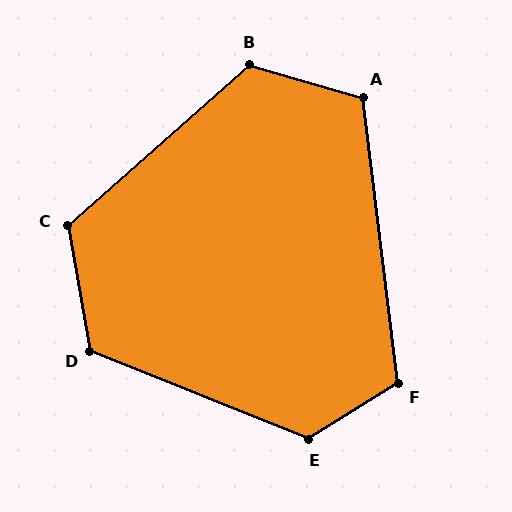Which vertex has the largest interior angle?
E, at approximately 126 degrees.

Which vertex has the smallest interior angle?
A, at approximately 113 degrees.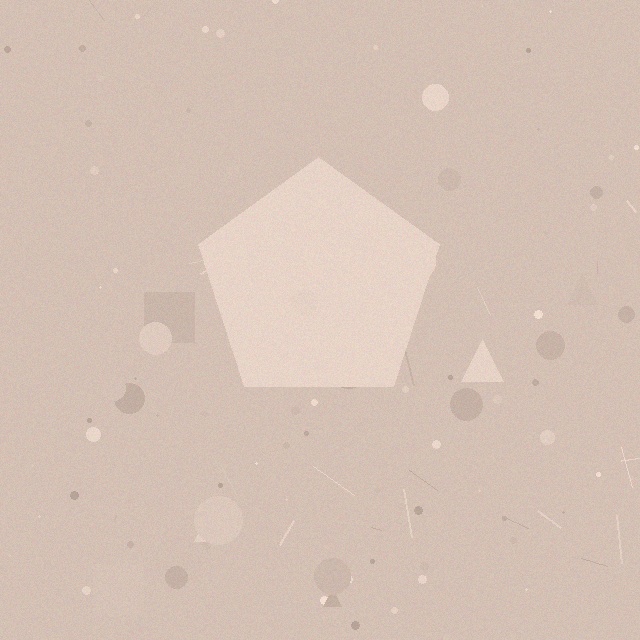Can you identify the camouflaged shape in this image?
The camouflaged shape is a pentagon.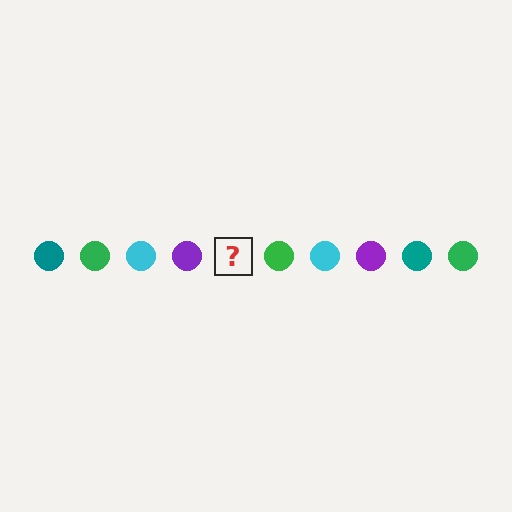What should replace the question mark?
The question mark should be replaced with a teal circle.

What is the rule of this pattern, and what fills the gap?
The rule is that the pattern cycles through teal, green, cyan, purple circles. The gap should be filled with a teal circle.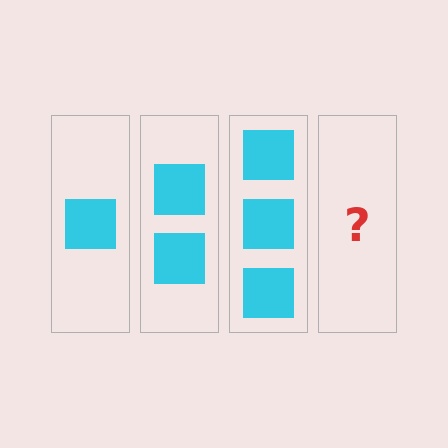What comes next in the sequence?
The next element should be 4 squares.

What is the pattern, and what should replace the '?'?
The pattern is that each step adds one more square. The '?' should be 4 squares.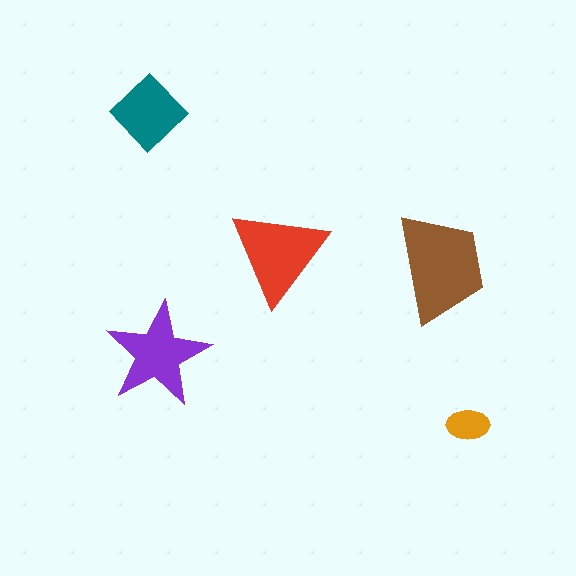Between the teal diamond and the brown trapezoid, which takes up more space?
The brown trapezoid.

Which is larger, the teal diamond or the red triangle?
The red triangle.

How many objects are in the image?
There are 5 objects in the image.